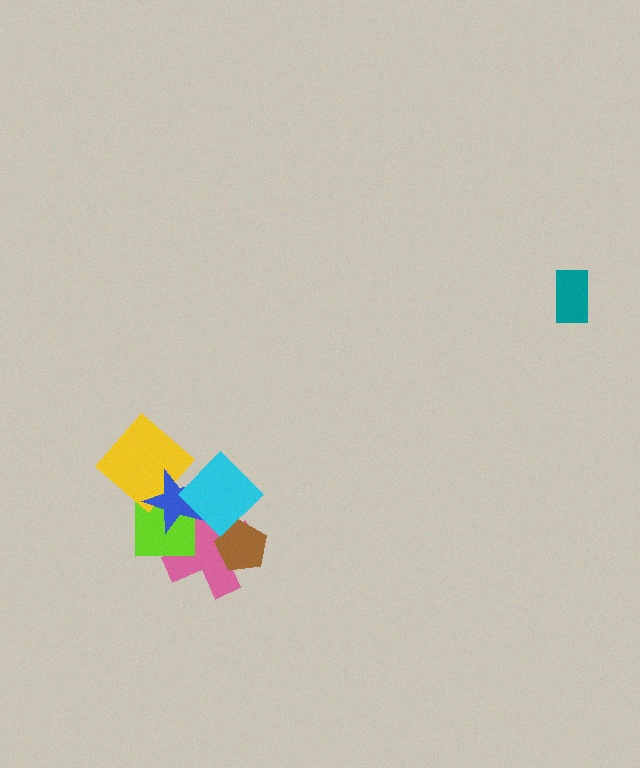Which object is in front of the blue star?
The cyan diamond is in front of the blue star.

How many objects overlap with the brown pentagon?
2 objects overlap with the brown pentagon.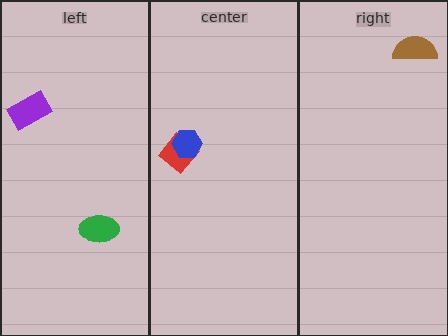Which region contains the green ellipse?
The left region.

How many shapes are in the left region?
2.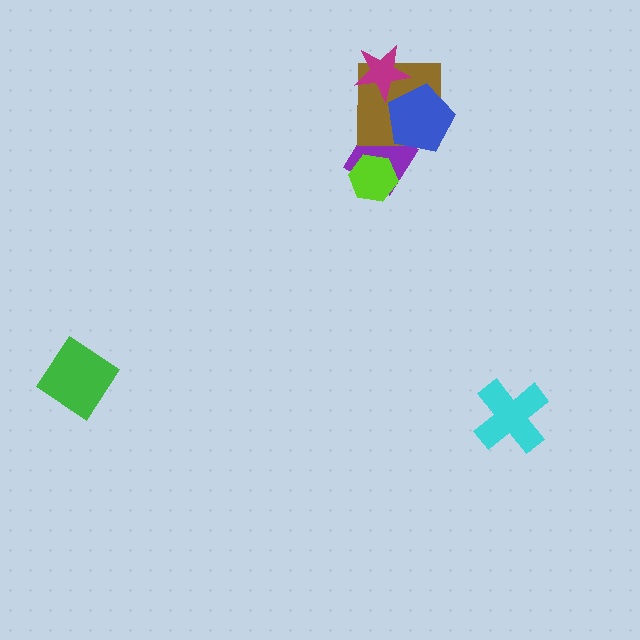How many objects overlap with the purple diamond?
3 objects overlap with the purple diamond.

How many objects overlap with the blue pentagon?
2 objects overlap with the blue pentagon.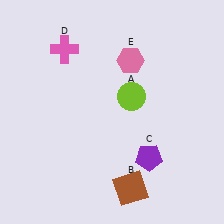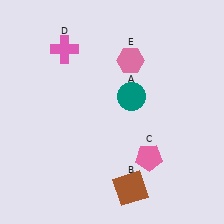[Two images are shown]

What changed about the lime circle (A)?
In Image 1, A is lime. In Image 2, it changed to teal.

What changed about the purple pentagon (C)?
In Image 1, C is purple. In Image 2, it changed to pink.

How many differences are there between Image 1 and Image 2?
There are 2 differences between the two images.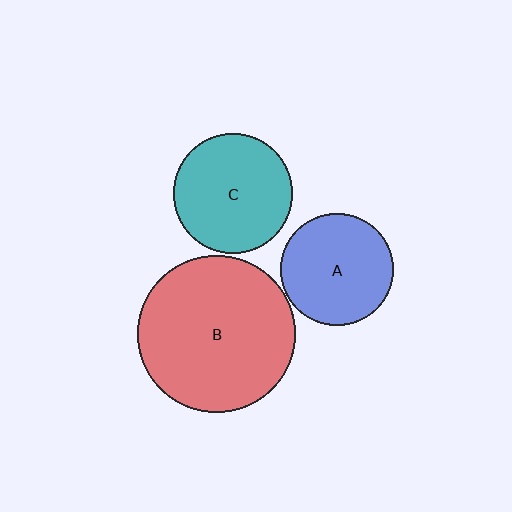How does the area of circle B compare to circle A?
Approximately 2.0 times.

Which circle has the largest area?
Circle B (red).